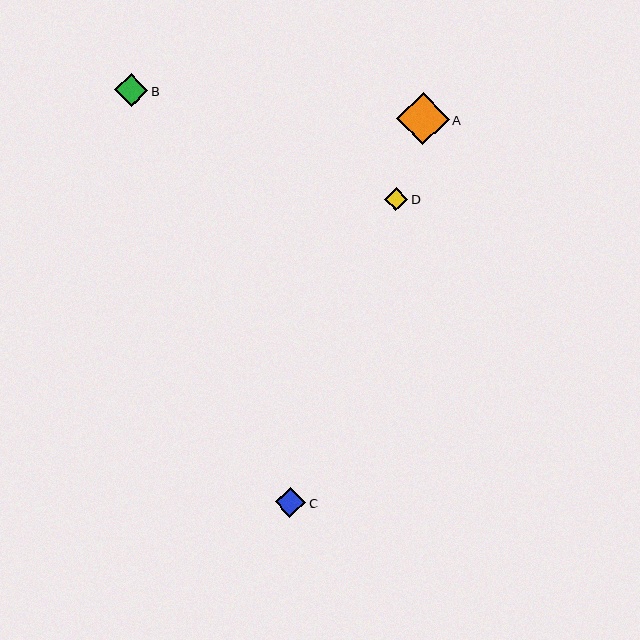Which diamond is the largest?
Diamond A is the largest with a size of approximately 52 pixels.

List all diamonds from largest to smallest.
From largest to smallest: A, B, C, D.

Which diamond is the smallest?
Diamond D is the smallest with a size of approximately 23 pixels.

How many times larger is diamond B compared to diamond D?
Diamond B is approximately 1.4 times the size of diamond D.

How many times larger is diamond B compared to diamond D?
Diamond B is approximately 1.4 times the size of diamond D.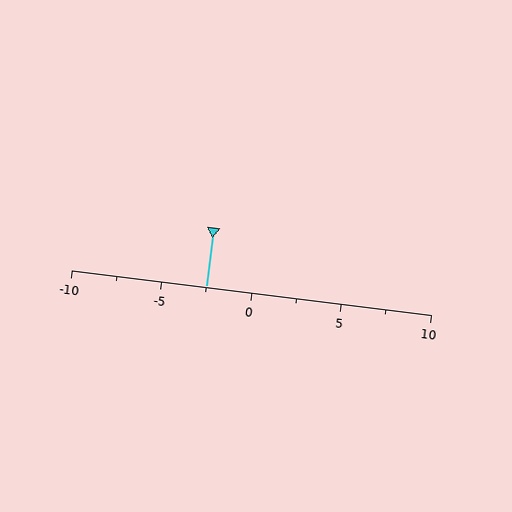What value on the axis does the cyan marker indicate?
The marker indicates approximately -2.5.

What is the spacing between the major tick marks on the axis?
The major ticks are spaced 5 apart.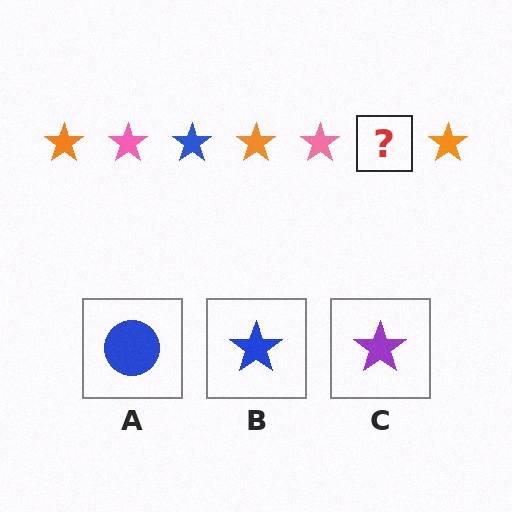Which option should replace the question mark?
Option B.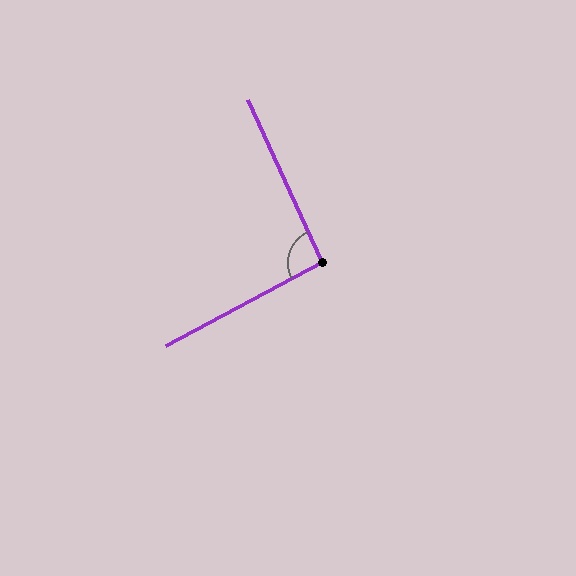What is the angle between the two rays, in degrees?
Approximately 94 degrees.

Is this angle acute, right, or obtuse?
It is approximately a right angle.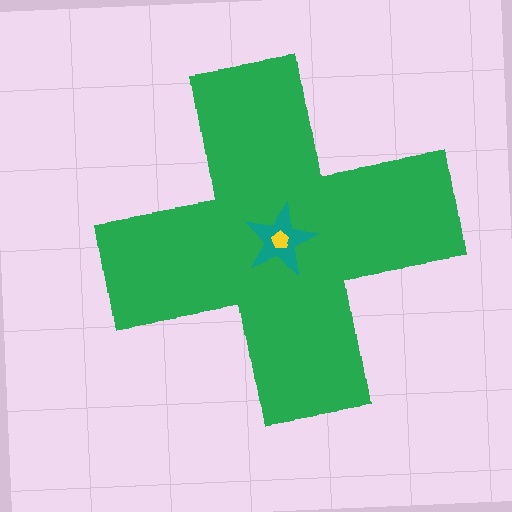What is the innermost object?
The yellow pentagon.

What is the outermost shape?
The green cross.